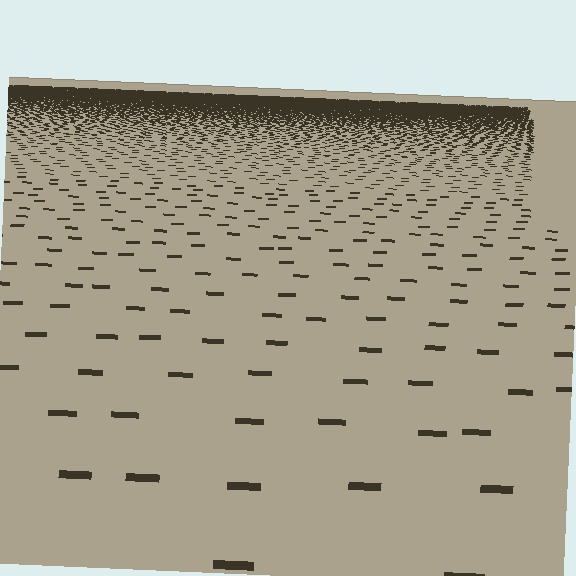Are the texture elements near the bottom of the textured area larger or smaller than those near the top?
Larger. Near the bottom, elements are closer to the viewer and appear at a bigger on-screen size.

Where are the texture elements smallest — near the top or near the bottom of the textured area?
Near the top.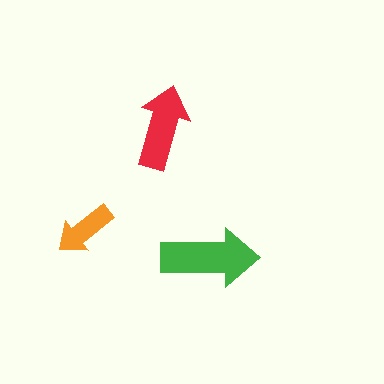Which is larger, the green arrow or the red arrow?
The green one.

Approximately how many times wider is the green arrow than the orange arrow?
About 1.5 times wider.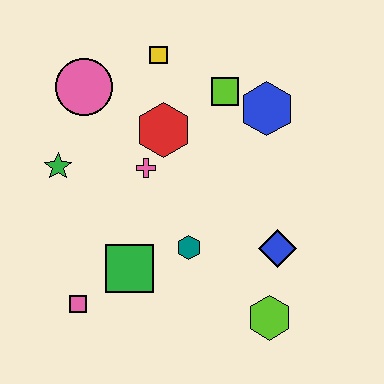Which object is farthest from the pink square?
The blue hexagon is farthest from the pink square.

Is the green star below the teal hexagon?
No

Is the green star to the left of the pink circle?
Yes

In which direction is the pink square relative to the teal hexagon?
The pink square is to the left of the teal hexagon.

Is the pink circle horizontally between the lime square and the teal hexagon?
No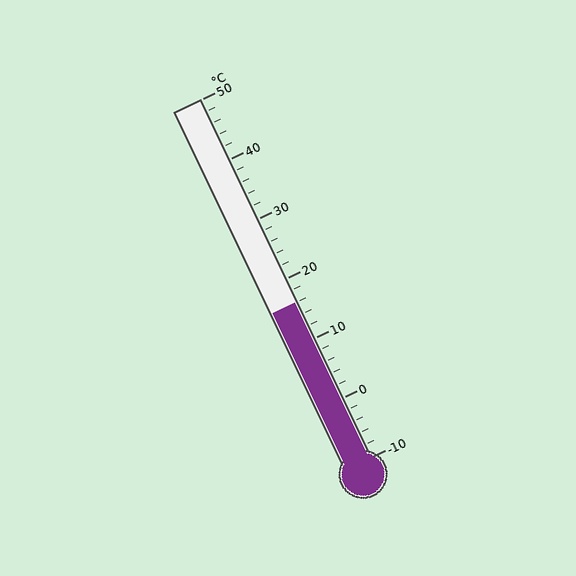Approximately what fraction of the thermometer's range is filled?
The thermometer is filled to approximately 45% of its range.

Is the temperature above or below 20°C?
The temperature is below 20°C.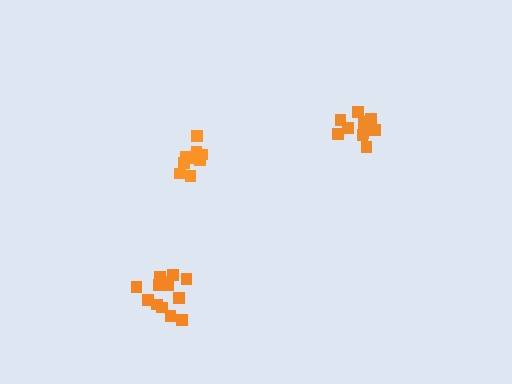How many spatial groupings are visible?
There are 3 spatial groupings.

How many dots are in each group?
Group 1: 11 dots, Group 2: 13 dots, Group 3: 9 dots (33 total).